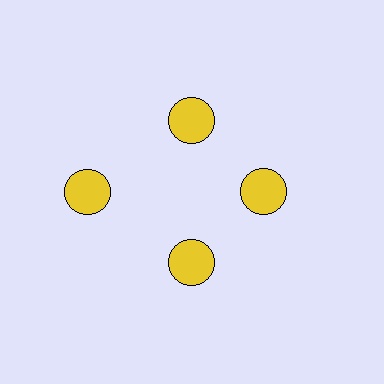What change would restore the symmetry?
The symmetry would be restored by moving it inward, back onto the ring so that all 4 circles sit at equal angles and equal distance from the center.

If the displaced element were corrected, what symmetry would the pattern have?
It would have 4-fold rotational symmetry — the pattern would map onto itself every 90 degrees.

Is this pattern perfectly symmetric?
No. The 4 yellow circles are arranged in a ring, but one element near the 9 o'clock position is pushed outward from the center, breaking the 4-fold rotational symmetry.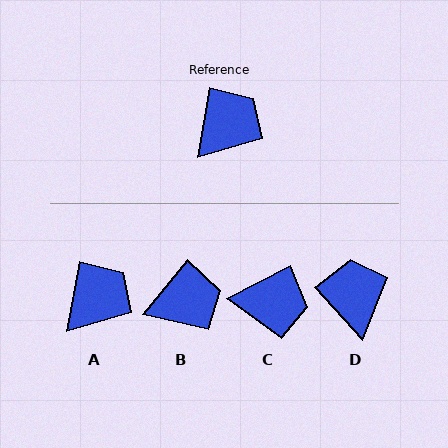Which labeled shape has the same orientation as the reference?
A.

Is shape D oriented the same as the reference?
No, it is off by about 52 degrees.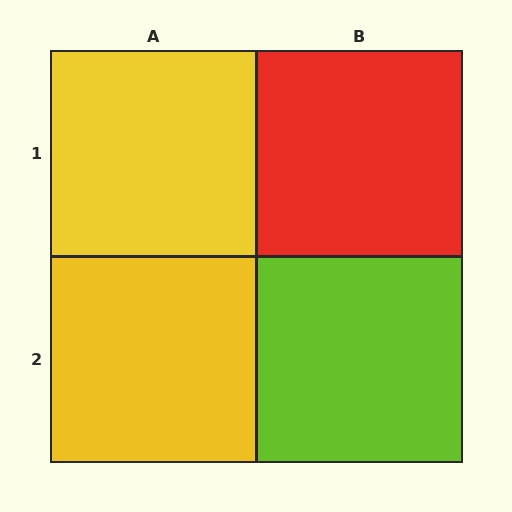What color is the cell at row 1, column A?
Yellow.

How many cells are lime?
1 cell is lime.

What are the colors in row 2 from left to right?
Yellow, lime.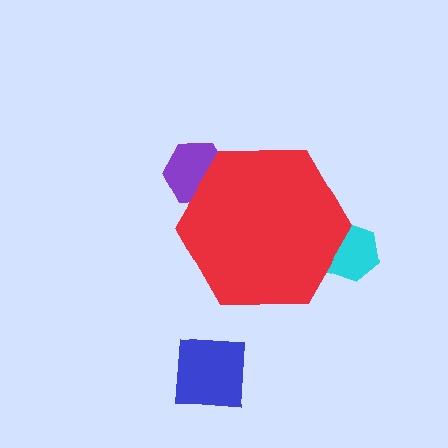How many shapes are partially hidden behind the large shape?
2 shapes are partially hidden.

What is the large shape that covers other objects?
A red hexagon.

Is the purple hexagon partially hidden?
Yes, the purple hexagon is partially hidden behind the red hexagon.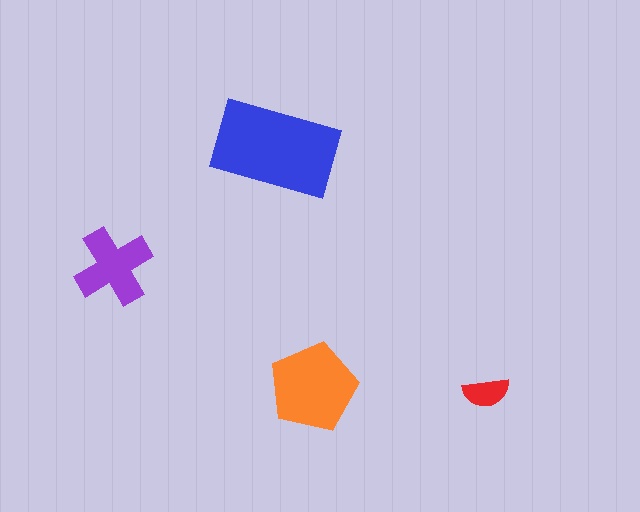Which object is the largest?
The blue rectangle.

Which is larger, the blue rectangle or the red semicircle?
The blue rectangle.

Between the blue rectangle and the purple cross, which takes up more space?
The blue rectangle.